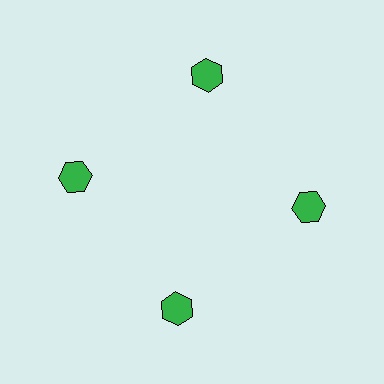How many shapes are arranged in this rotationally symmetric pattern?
There are 4 shapes, arranged in 4 groups of 1.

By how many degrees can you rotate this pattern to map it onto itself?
The pattern maps onto itself every 90 degrees of rotation.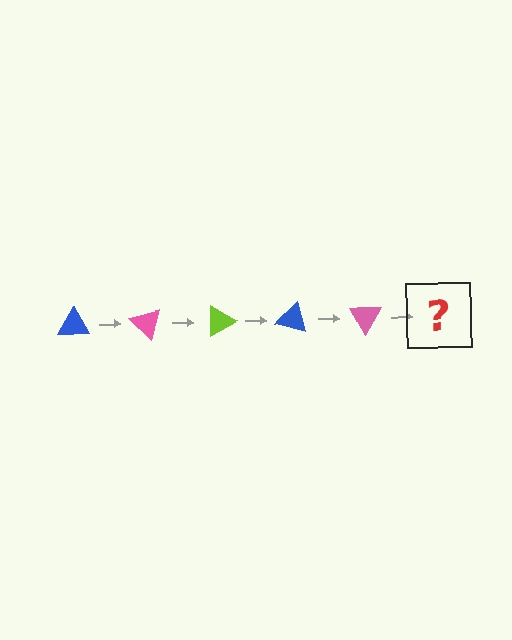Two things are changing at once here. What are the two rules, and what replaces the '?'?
The two rules are that it rotates 45 degrees each step and the color cycles through blue, pink, and lime. The '?' should be a lime triangle, rotated 225 degrees from the start.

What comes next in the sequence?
The next element should be a lime triangle, rotated 225 degrees from the start.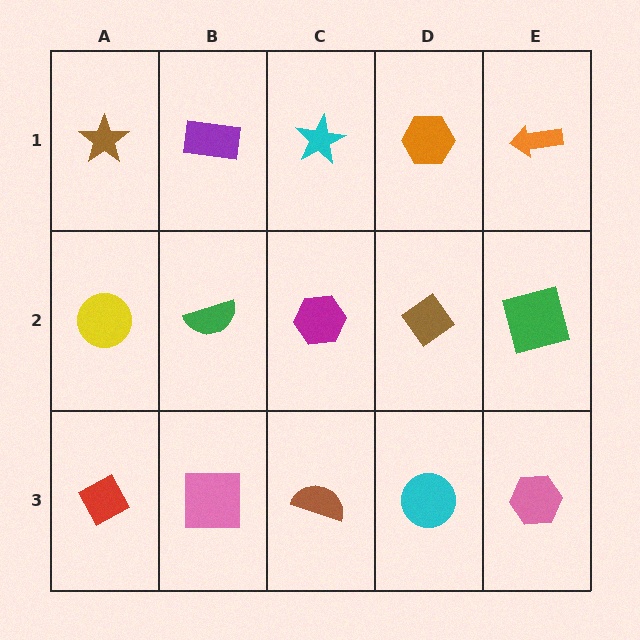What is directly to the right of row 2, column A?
A green semicircle.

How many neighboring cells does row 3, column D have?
3.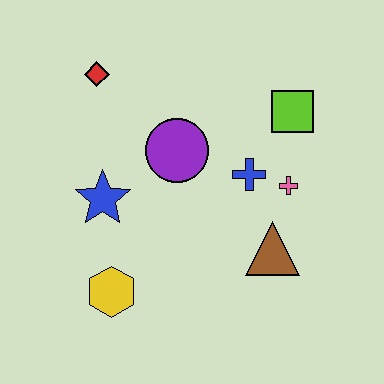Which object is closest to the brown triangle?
The pink cross is closest to the brown triangle.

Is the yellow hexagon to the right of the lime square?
No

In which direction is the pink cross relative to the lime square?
The pink cross is below the lime square.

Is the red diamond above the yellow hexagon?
Yes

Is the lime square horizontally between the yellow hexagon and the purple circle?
No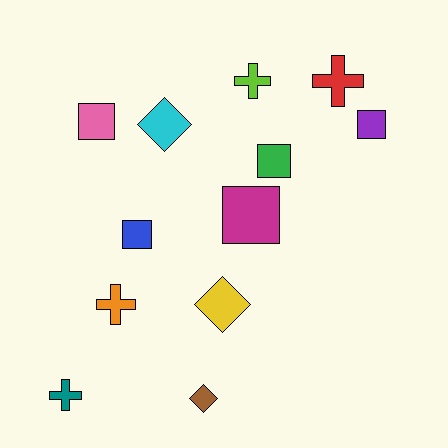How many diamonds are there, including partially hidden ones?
There are 3 diamonds.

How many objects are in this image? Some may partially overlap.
There are 12 objects.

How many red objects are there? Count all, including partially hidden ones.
There is 1 red object.